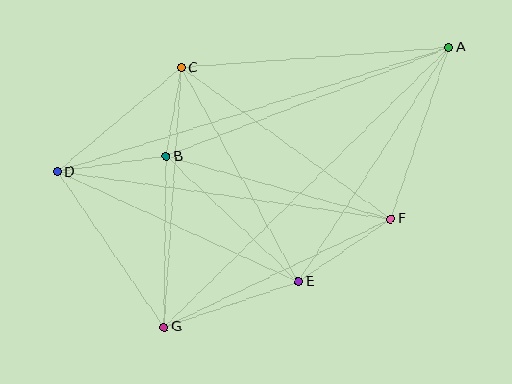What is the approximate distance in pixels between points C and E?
The distance between C and E is approximately 244 pixels.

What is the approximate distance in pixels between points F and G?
The distance between F and G is approximately 251 pixels.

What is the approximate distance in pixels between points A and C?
The distance between A and C is approximately 269 pixels.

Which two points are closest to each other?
Points B and C are closest to each other.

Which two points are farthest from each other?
Points A and D are farthest from each other.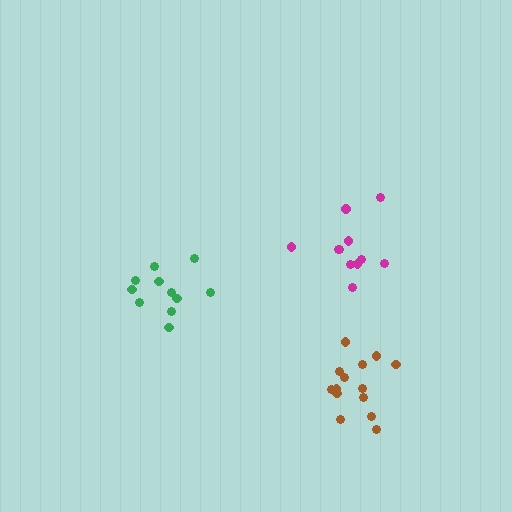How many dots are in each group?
Group 1: 11 dots, Group 2: 14 dots, Group 3: 11 dots (36 total).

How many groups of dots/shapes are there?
There are 3 groups.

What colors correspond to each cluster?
The clusters are colored: green, brown, magenta.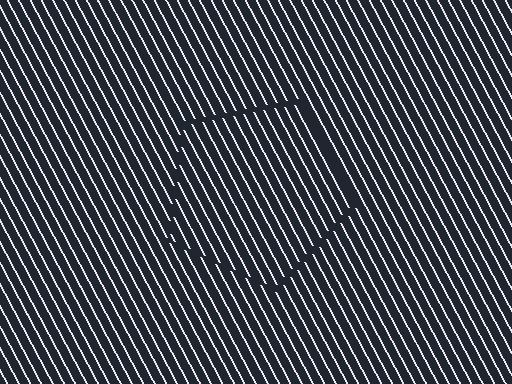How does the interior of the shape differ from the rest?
The interior of the shape contains the same grating, shifted by half a period — the contour is defined by the phase discontinuity where line-ends from the inner and outer gratings abut.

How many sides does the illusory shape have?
5 sides — the line-ends trace a pentagon.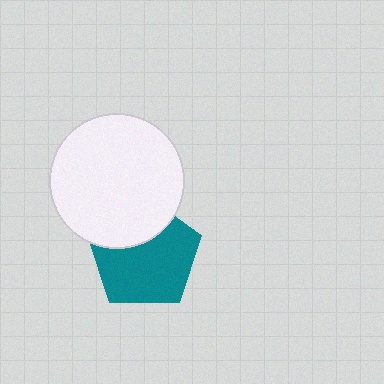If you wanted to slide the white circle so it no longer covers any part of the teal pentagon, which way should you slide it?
Slide it up — that is the most direct way to separate the two shapes.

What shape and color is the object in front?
The object in front is a white circle.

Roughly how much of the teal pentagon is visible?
Most of it is visible (roughly 69%).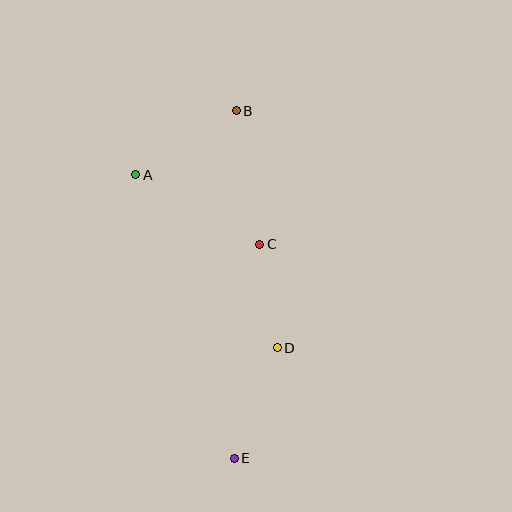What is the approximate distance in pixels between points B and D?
The distance between B and D is approximately 241 pixels.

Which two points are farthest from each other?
Points B and E are farthest from each other.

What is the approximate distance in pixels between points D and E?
The distance between D and E is approximately 119 pixels.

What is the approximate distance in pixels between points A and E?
The distance between A and E is approximately 300 pixels.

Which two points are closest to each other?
Points C and D are closest to each other.